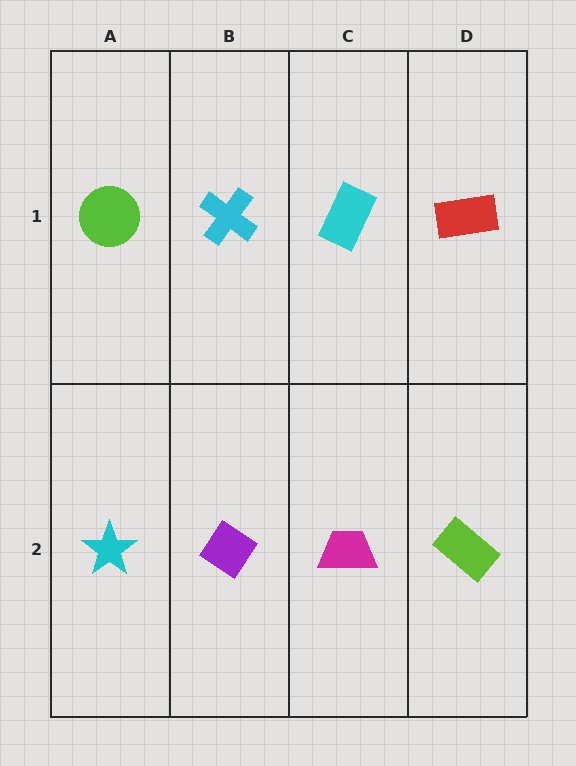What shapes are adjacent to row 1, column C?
A magenta trapezoid (row 2, column C), a cyan cross (row 1, column B), a red rectangle (row 1, column D).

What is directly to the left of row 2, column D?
A magenta trapezoid.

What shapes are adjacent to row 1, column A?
A cyan star (row 2, column A), a cyan cross (row 1, column B).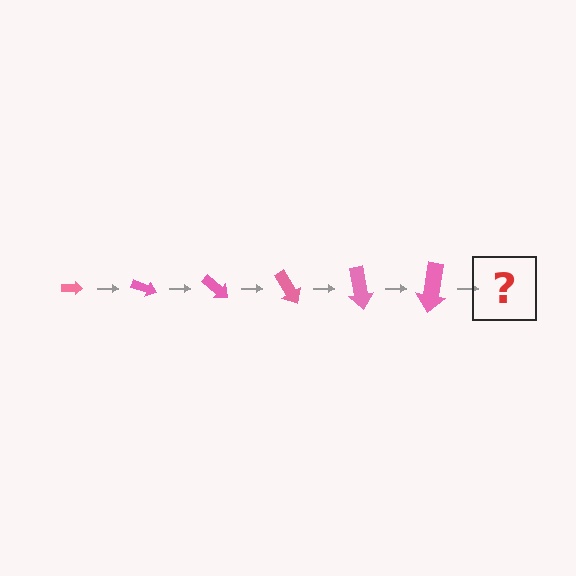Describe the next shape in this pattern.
It should be an arrow, larger than the previous one and rotated 120 degrees from the start.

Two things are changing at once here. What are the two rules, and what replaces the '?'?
The two rules are that the arrow grows larger each step and it rotates 20 degrees each step. The '?' should be an arrow, larger than the previous one and rotated 120 degrees from the start.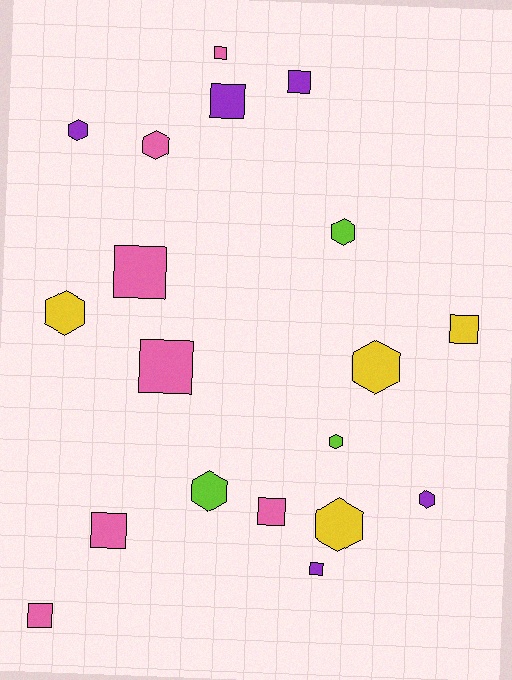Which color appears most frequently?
Pink, with 7 objects.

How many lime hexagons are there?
There are 3 lime hexagons.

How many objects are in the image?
There are 19 objects.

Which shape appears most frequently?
Square, with 10 objects.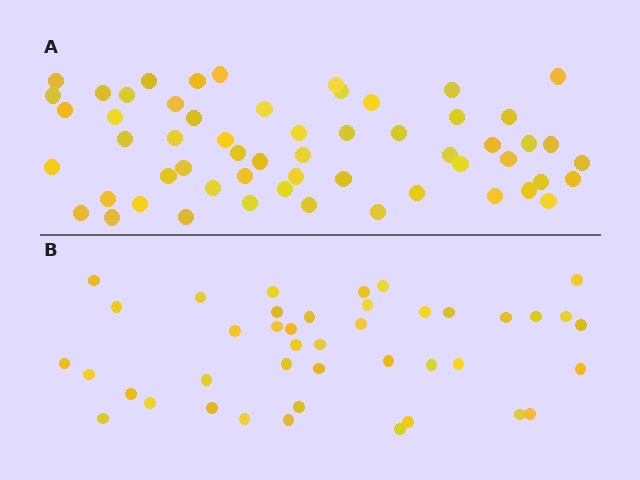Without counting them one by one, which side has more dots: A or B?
Region A (the top region) has more dots.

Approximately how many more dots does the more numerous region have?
Region A has approximately 15 more dots than region B.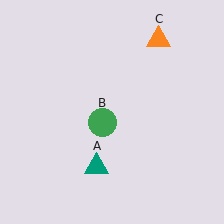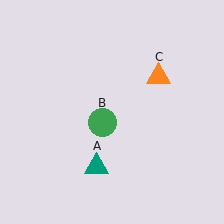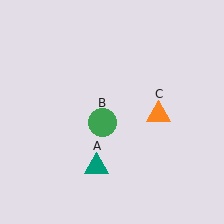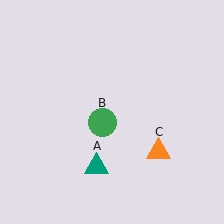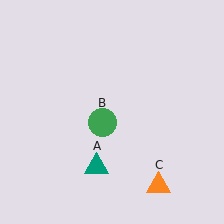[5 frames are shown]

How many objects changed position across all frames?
1 object changed position: orange triangle (object C).